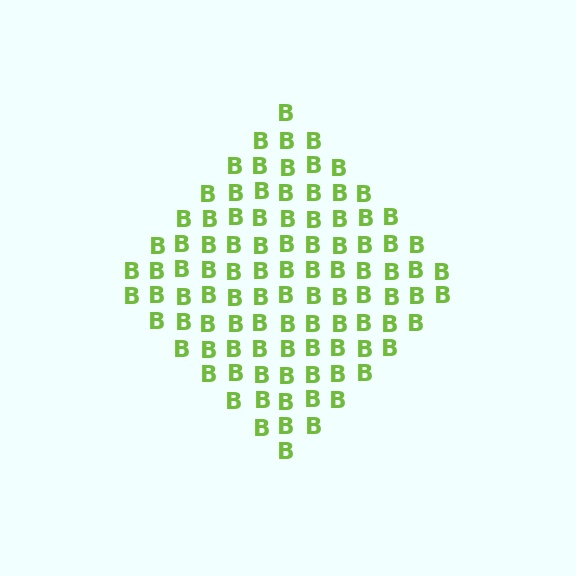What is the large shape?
The large shape is a diamond.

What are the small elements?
The small elements are letter B's.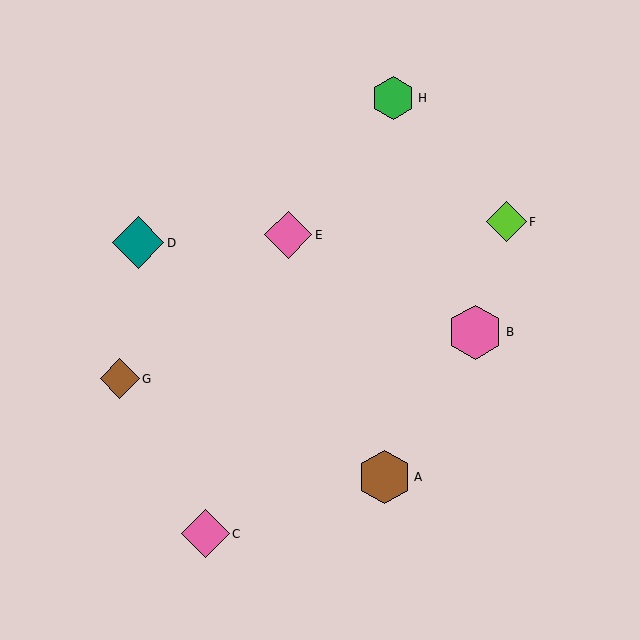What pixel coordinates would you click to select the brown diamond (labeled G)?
Click at (120, 379) to select the brown diamond G.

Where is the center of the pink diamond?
The center of the pink diamond is at (288, 235).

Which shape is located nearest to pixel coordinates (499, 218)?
The lime diamond (labeled F) at (506, 222) is nearest to that location.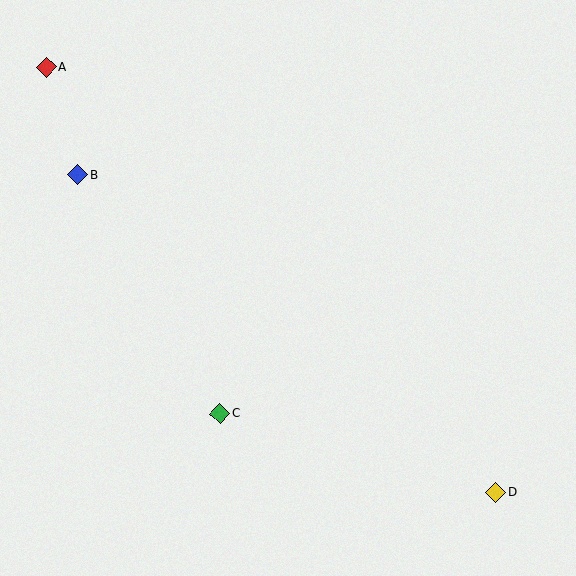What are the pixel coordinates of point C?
Point C is at (220, 413).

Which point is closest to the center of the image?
Point C at (220, 413) is closest to the center.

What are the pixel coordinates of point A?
Point A is at (46, 67).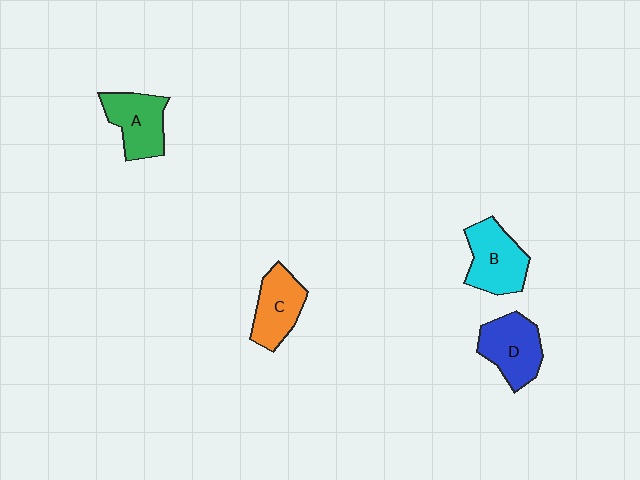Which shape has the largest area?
Shape B (cyan).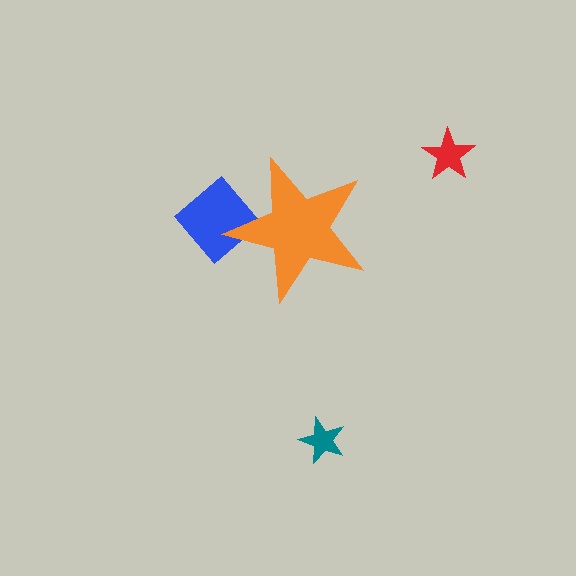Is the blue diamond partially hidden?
Yes, the blue diamond is partially hidden behind the orange star.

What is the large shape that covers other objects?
An orange star.